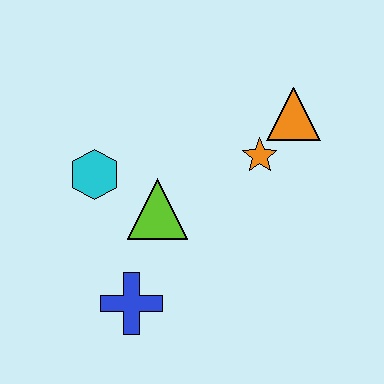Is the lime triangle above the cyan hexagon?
No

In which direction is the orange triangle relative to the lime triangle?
The orange triangle is to the right of the lime triangle.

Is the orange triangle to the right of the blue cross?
Yes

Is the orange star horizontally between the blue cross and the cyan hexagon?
No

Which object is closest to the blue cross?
The lime triangle is closest to the blue cross.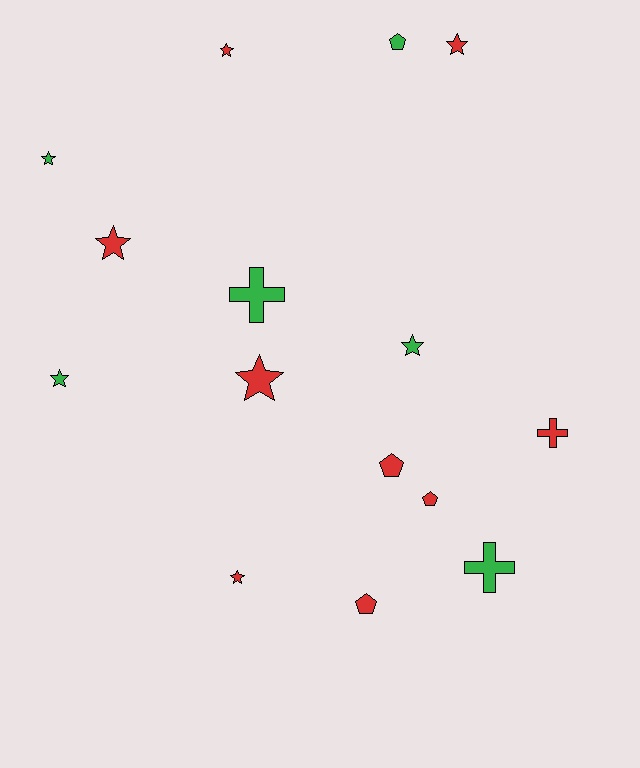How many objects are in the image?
There are 15 objects.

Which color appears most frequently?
Red, with 9 objects.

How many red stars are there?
There are 5 red stars.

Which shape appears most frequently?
Star, with 8 objects.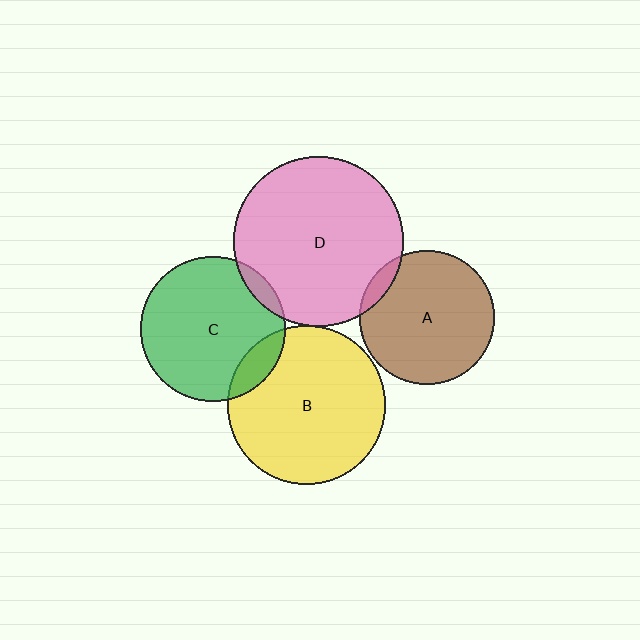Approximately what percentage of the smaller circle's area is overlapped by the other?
Approximately 5%.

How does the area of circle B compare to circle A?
Approximately 1.4 times.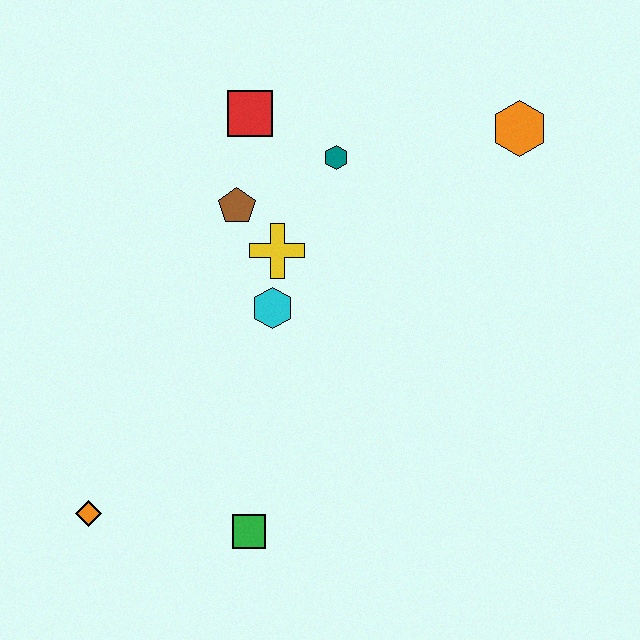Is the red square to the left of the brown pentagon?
No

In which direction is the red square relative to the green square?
The red square is above the green square.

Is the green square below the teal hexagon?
Yes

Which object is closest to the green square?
The orange diamond is closest to the green square.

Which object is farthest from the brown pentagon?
The orange diamond is farthest from the brown pentagon.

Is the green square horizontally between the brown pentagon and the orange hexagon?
Yes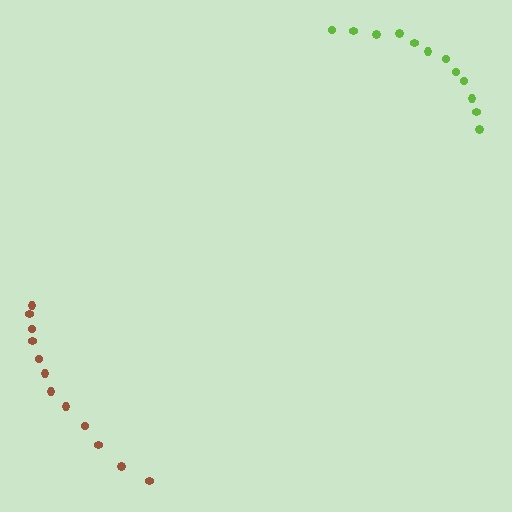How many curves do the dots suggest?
There are 2 distinct paths.